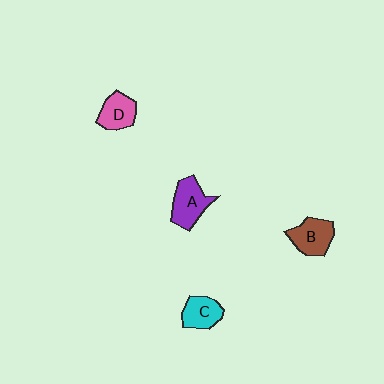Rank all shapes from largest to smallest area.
From largest to smallest: A (purple), B (brown), D (pink), C (cyan).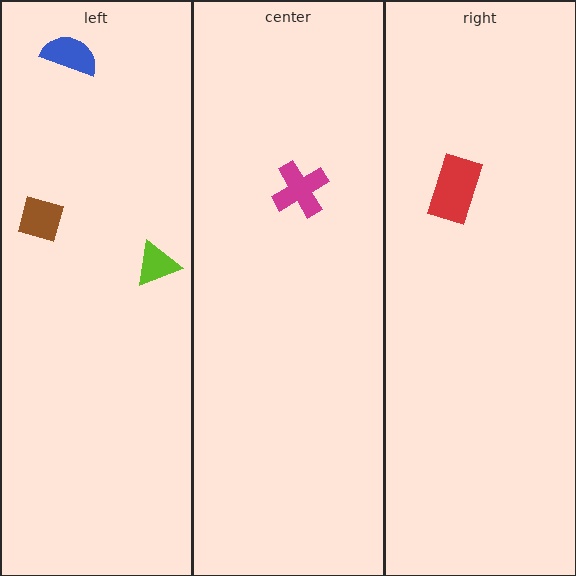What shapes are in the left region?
The blue semicircle, the brown square, the lime triangle.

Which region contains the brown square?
The left region.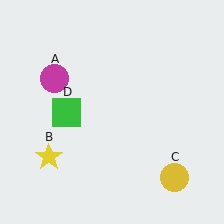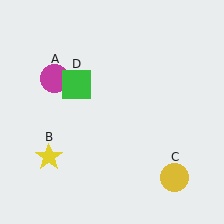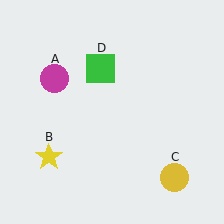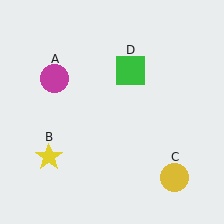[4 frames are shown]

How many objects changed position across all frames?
1 object changed position: green square (object D).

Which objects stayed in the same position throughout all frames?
Magenta circle (object A) and yellow star (object B) and yellow circle (object C) remained stationary.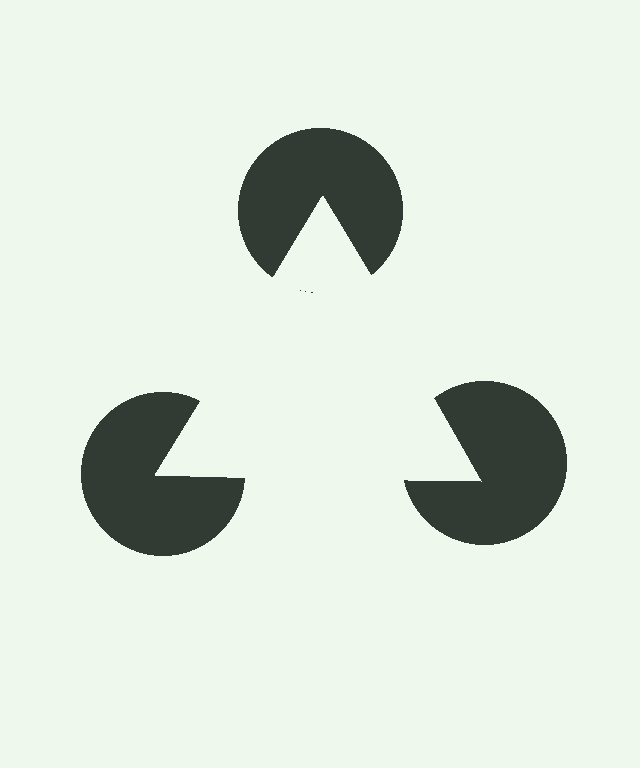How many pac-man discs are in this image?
There are 3 — one at each vertex of the illusory triangle.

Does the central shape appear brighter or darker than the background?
It typically appears slightly brighter than the background, even though no actual brightness change is drawn.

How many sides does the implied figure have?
3 sides.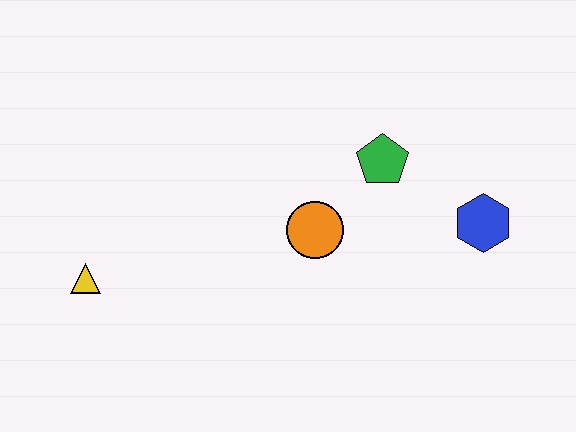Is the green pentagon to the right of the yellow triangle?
Yes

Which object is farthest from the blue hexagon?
The yellow triangle is farthest from the blue hexagon.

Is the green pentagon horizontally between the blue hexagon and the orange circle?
Yes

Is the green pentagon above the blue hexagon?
Yes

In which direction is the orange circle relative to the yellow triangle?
The orange circle is to the right of the yellow triangle.